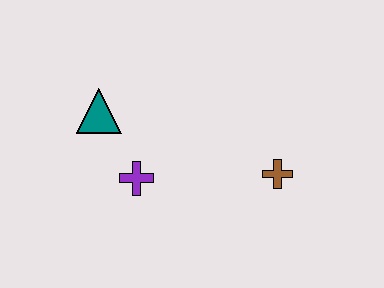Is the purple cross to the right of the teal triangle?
Yes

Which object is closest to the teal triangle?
The purple cross is closest to the teal triangle.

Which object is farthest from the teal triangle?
The brown cross is farthest from the teal triangle.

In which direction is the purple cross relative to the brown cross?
The purple cross is to the left of the brown cross.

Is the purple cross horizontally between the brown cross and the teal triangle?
Yes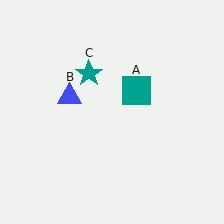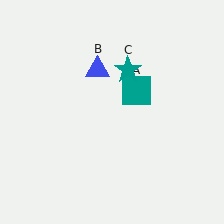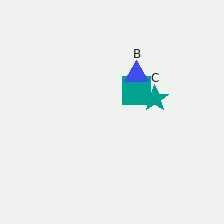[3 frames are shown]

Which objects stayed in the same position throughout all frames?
Teal square (object A) remained stationary.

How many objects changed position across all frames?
2 objects changed position: blue triangle (object B), teal star (object C).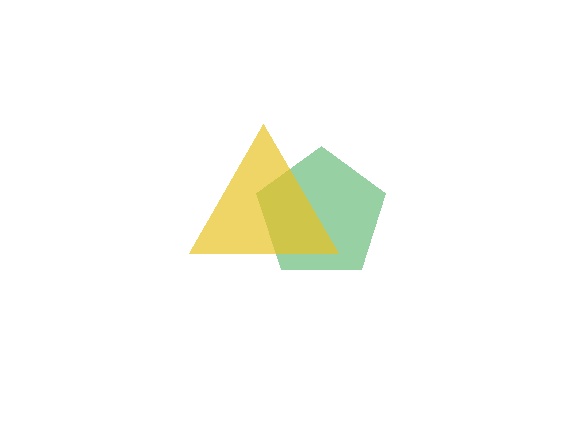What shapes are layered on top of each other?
The layered shapes are: a green pentagon, a yellow triangle.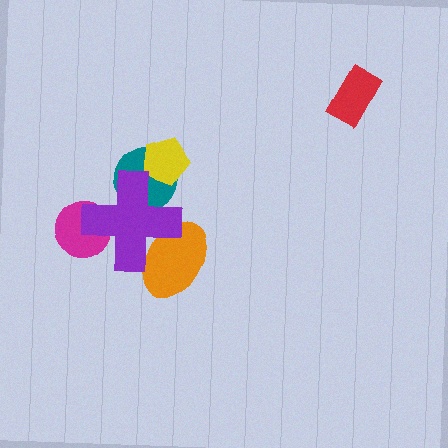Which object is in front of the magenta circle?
The purple cross is in front of the magenta circle.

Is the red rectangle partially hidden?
No, no other shape covers it.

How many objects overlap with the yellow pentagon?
1 object overlaps with the yellow pentagon.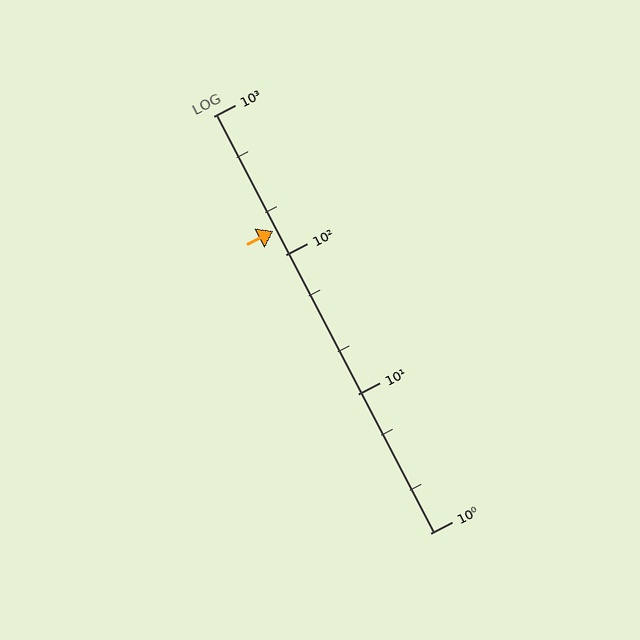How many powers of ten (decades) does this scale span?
The scale spans 3 decades, from 1 to 1000.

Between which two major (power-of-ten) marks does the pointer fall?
The pointer is between 100 and 1000.